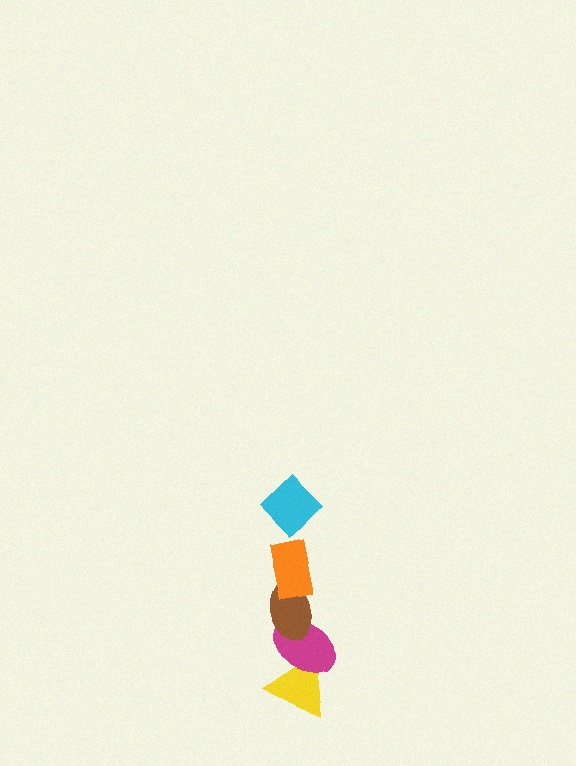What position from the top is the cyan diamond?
The cyan diamond is 1st from the top.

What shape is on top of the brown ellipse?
The orange rectangle is on top of the brown ellipse.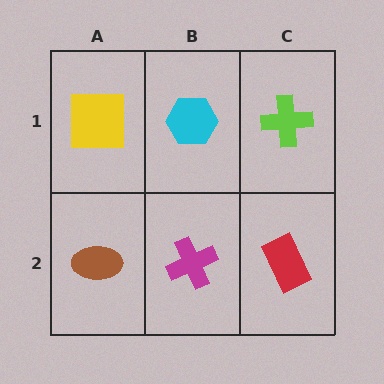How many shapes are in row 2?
3 shapes.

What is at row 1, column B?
A cyan hexagon.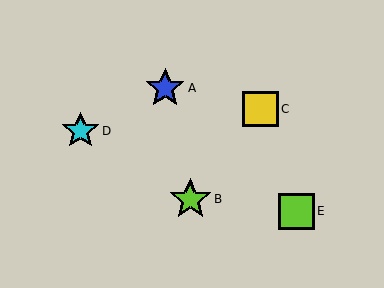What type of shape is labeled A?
Shape A is a blue star.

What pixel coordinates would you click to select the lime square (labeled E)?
Click at (297, 211) to select the lime square E.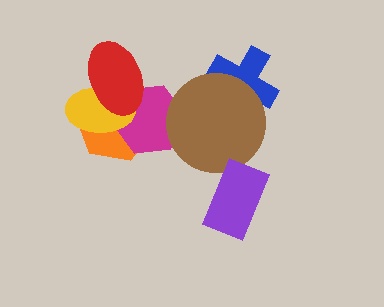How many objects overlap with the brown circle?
2 objects overlap with the brown circle.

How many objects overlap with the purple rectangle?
0 objects overlap with the purple rectangle.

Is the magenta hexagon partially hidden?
Yes, it is partially covered by another shape.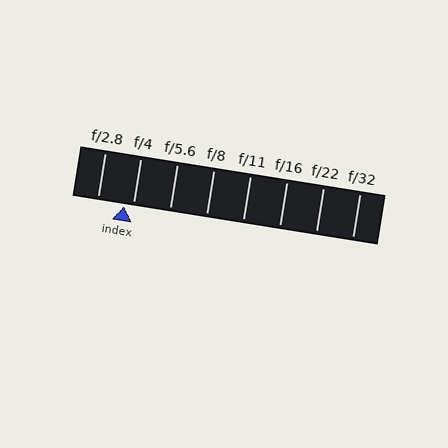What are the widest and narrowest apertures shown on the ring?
The widest aperture shown is f/2.8 and the narrowest is f/32.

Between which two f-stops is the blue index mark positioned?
The index mark is between f/2.8 and f/4.